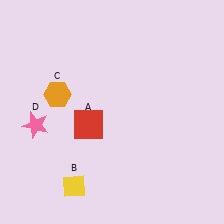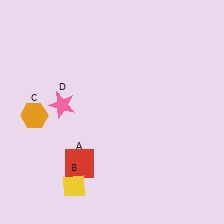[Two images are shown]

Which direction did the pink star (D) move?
The pink star (D) moved right.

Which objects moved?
The objects that moved are: the red square (A), the orange hexagon (C), the pink star (D).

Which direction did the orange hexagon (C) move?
The orange hexagon (C) moved left.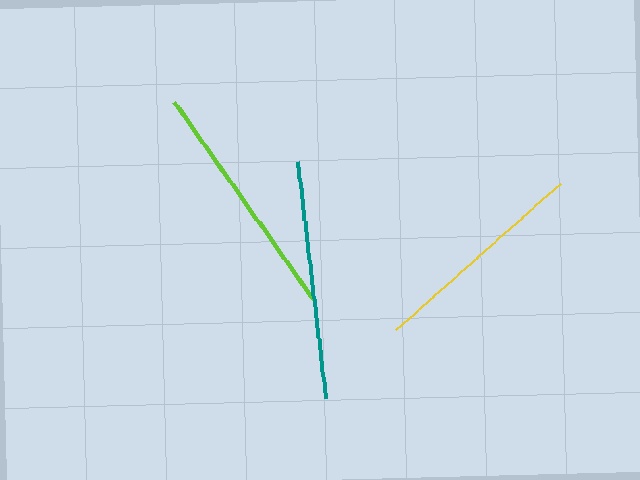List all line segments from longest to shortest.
From longest to shortest: lime, teal, yellow.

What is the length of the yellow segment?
The yellow segment is approximately 220 pixels long.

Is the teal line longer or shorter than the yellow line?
The teal line is longer than the yellow line.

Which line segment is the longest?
The lime line is the longest at approximately 241 pixels.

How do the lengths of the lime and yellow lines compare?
The lime and yellow lines are approximately the same length.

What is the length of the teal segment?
The teal segment is approximately 239 pixels long.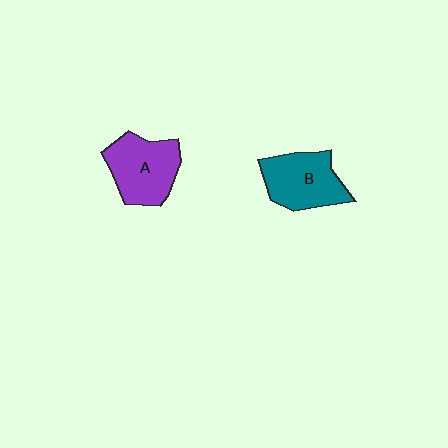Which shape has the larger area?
Shape A (purple).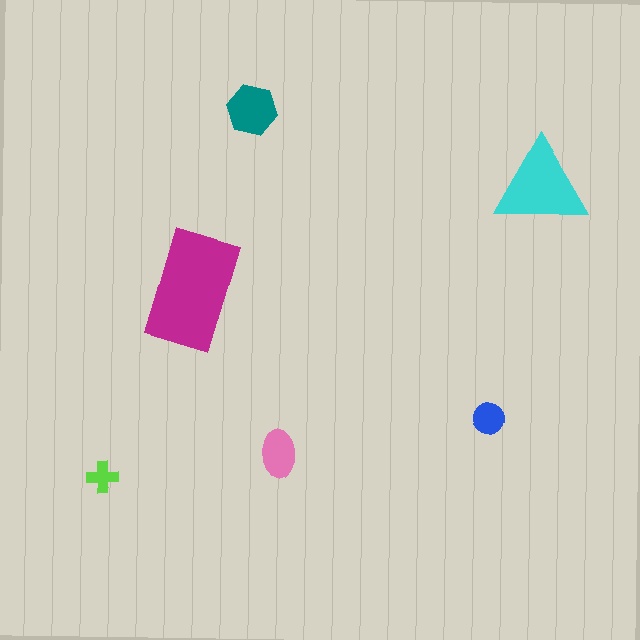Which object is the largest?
The magenta rectangle.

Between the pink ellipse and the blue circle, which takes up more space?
The pink ellipse.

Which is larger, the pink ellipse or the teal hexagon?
The teal hexagon.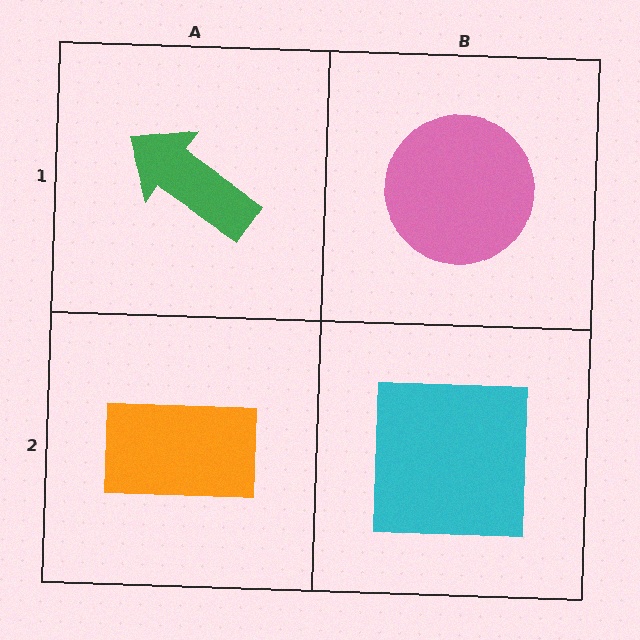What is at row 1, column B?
A pink circle.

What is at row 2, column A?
An orange rectangle.